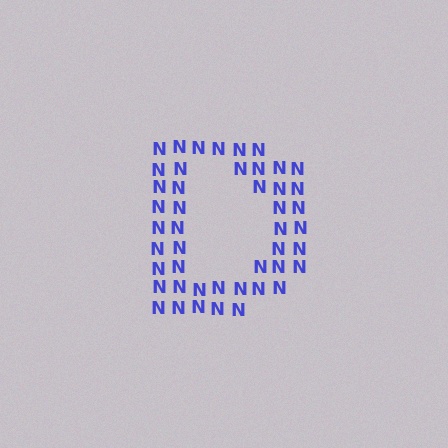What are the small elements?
The small elements are letter N's.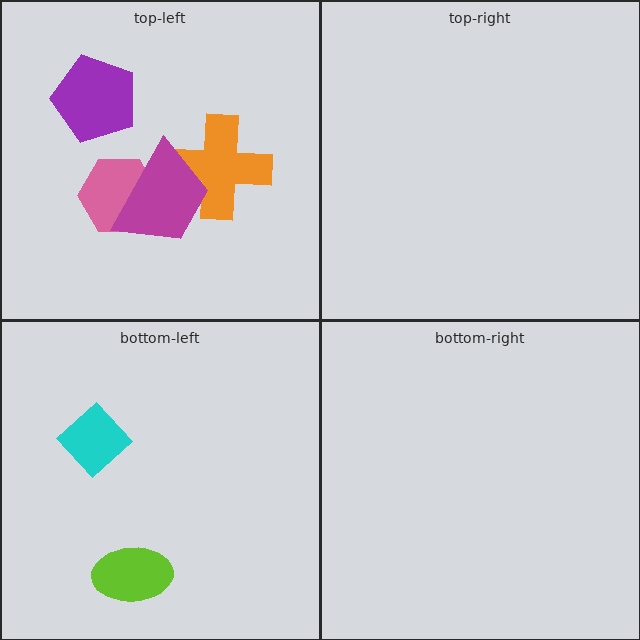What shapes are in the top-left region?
The pink hexagon, the orange cross, the magenta trapezoid, the purple pentagon.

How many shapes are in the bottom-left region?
2.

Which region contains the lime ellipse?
The bottom-left region.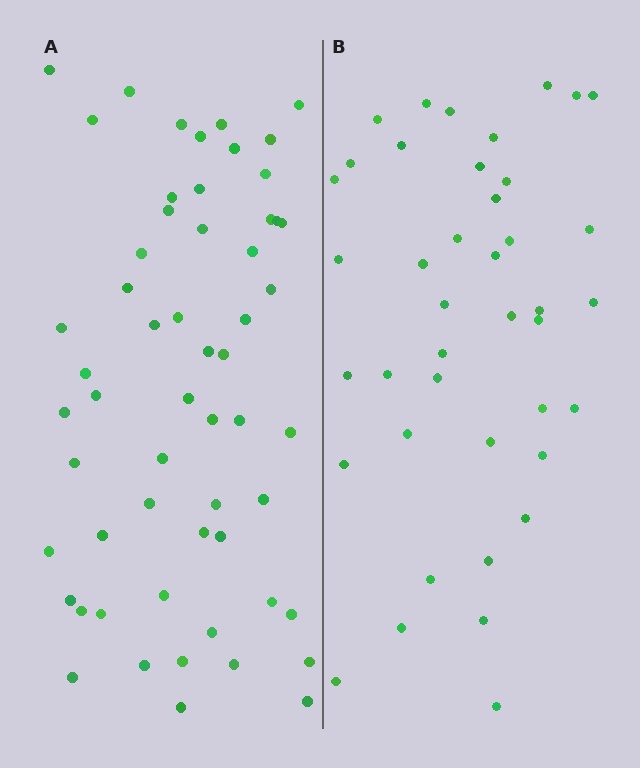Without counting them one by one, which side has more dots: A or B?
Region A (the left region) has more dots.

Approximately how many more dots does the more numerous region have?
Region A has approximately 15 more dots than region B.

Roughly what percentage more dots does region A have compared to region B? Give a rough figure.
About 40% more.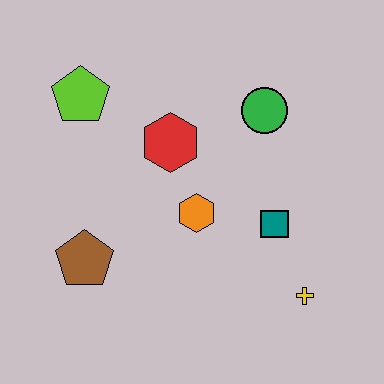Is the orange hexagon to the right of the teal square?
No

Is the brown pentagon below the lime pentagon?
Yes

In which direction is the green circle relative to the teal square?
The green circle is above the teal square.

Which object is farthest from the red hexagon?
The yellow cross is farthest from the red hexagon.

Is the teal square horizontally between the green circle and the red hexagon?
No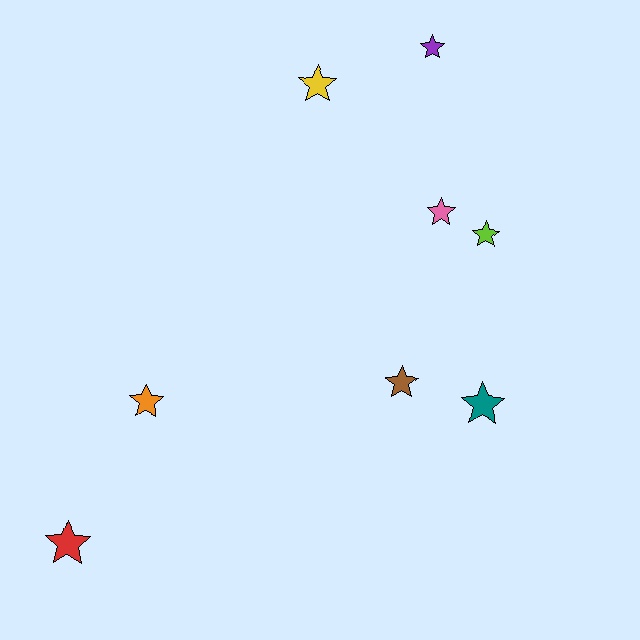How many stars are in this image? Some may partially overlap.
There are 8 stars.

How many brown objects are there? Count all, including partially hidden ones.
There is 1 brown object.